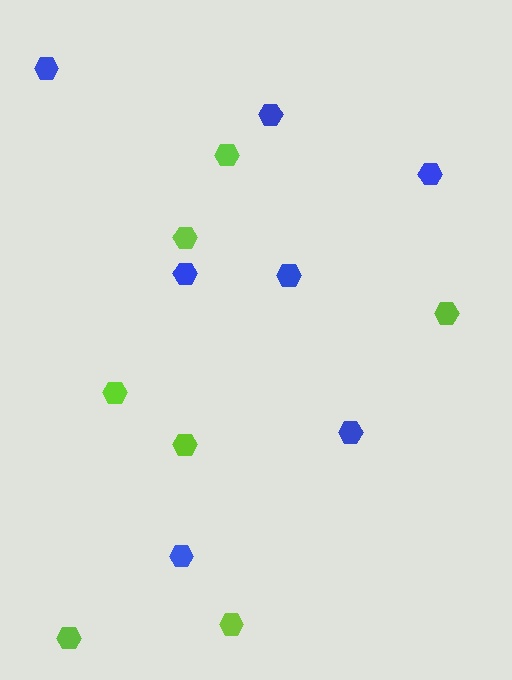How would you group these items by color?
There are 2 groups: one group of lime hexagons (7) and one group of blue hexagons (7).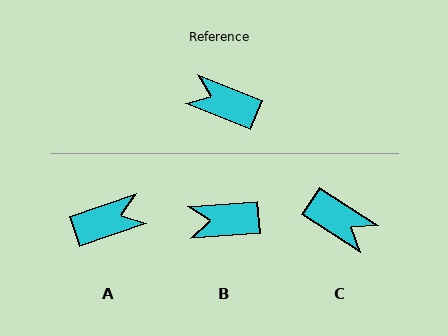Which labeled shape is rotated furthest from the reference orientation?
C, about 169 degrees away.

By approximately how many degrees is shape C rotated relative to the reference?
Approximately 169 degrees counter-clockwise.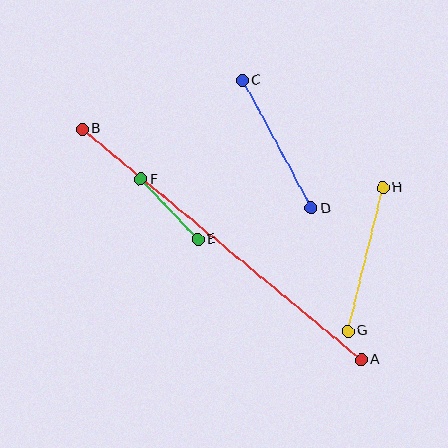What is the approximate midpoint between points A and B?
The midpoint is at approximately (222, 244) pixels.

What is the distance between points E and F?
The distance is approximately 83 pixels.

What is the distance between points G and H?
The distance is approximately 147 pixels.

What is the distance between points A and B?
The distance is approximately 362 pixels.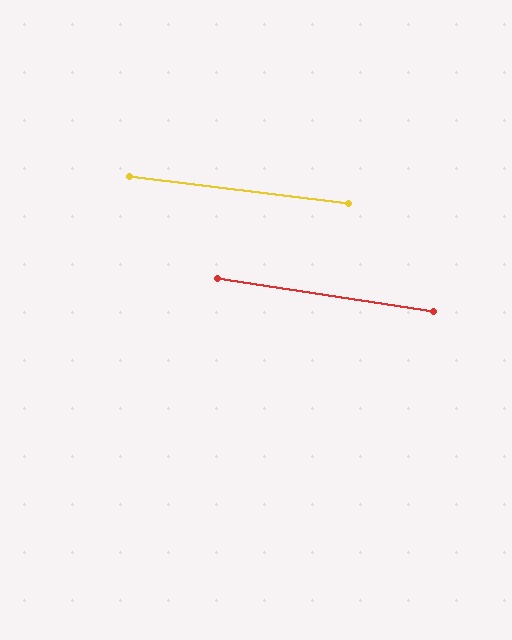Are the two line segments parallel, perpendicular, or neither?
Parallel — their directions differ by only 1.5°.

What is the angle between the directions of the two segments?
Approximately 2 degrees.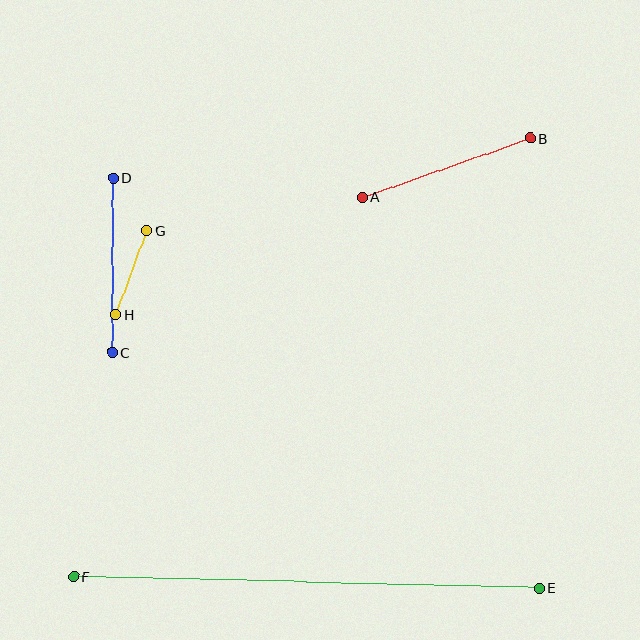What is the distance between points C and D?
The distance is approximately 175 pixels.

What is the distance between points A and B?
The distance is approximately 178 pixels.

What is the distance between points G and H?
The distance is approximately 89 pixels.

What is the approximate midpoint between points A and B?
The midpoint is at approximately (446, 168) pixels.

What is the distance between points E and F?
The distance is approximately 466 pixels.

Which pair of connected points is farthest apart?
Points E and F are farthest apart.